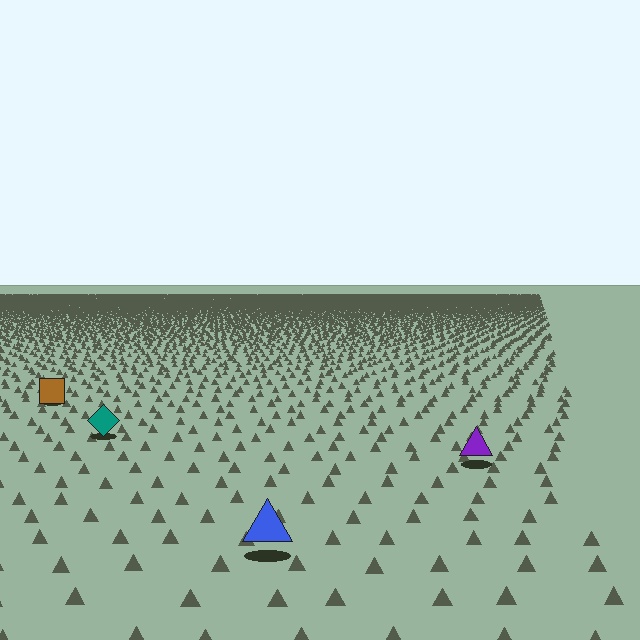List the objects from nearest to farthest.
From nearest to farthest: the blue triangle, the purple triangle, the teal diamond, the brown square.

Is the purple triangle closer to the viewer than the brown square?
Yes. The purple triangle is closer — you can tell from the texture gradient: the ground texture is coarser near it.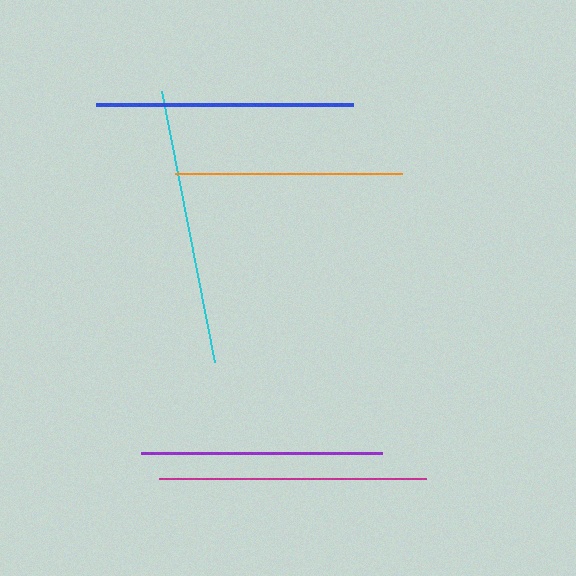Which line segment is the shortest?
The orange line is the shortest at approximately 227 pixels.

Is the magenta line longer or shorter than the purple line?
The magenta line is longer than the purple line.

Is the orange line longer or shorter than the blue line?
The blue line is longer than the orange line.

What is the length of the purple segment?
The purple segment is approximately 241 pixels long.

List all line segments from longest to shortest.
From longest to shortest: cyan, magenta, blue, purple, orange.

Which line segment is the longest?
The cyan line is the longest at approximately 275 pixels.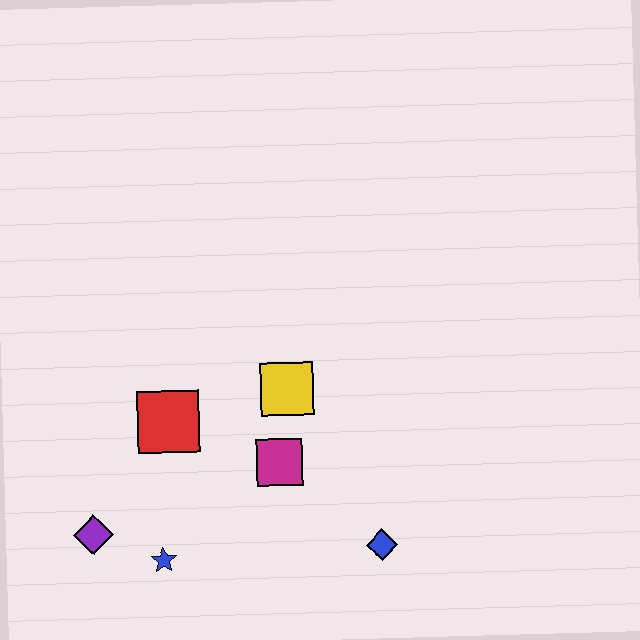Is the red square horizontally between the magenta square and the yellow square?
No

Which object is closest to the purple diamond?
The blue star is closest to the purple diamond.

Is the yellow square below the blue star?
No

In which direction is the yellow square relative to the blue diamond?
The yellow square is above the blue diamond.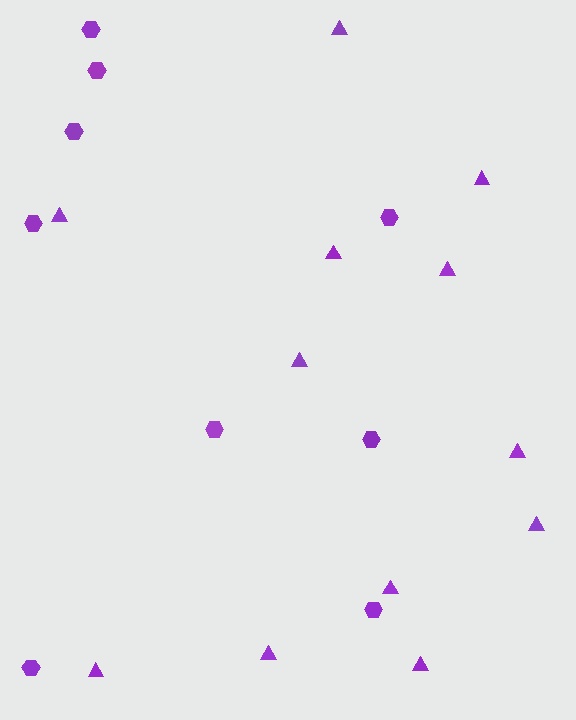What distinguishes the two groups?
There are 2 groups: one group of triangles (12) and one group of hexagons (9).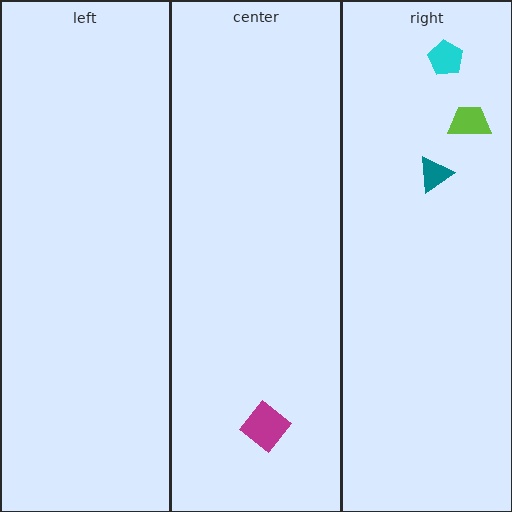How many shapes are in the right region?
3.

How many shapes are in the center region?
1.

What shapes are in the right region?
The teal triangle, the lime trapezoid, the cyan pentagon.